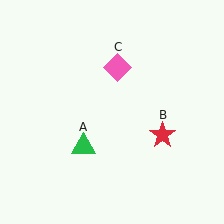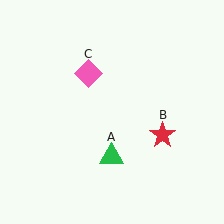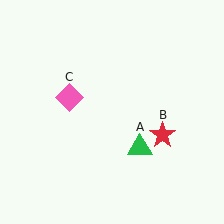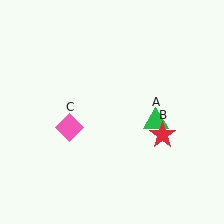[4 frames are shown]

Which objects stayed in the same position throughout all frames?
Red star (object B) remained stationary.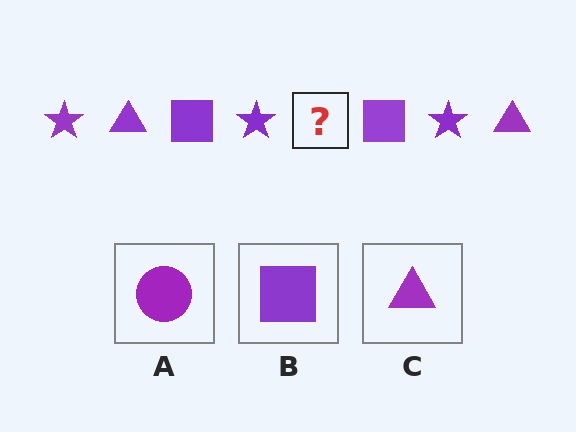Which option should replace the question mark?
Option C.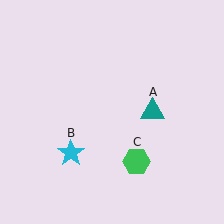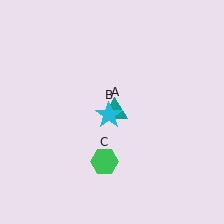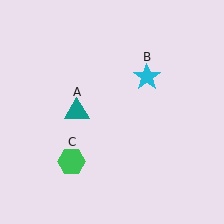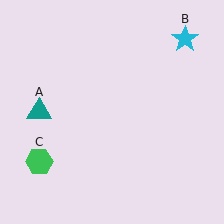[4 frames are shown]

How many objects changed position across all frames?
3 objects changed position: teal triangle (object A), cyan star (object B), green hexagon (object C).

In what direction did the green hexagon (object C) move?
The green hexagon (object C) moved left.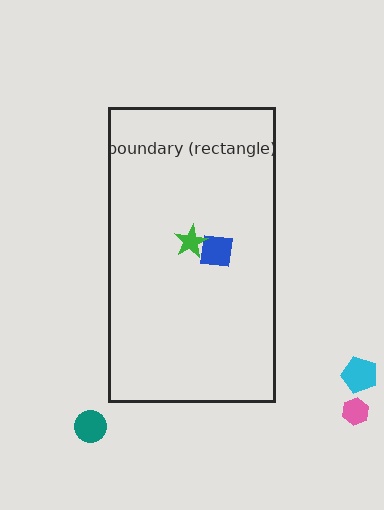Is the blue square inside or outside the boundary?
Inside.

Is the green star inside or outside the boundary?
Inside.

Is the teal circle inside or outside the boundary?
Outside.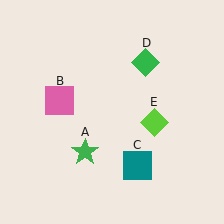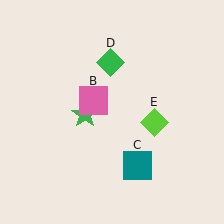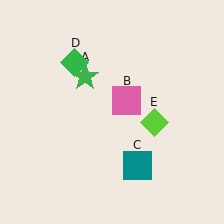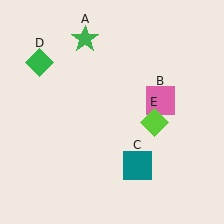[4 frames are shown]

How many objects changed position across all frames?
3 objects changed position: green star (object A), pink square (object B), green diamond (object D).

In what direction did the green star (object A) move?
The green star (object A) moved up.